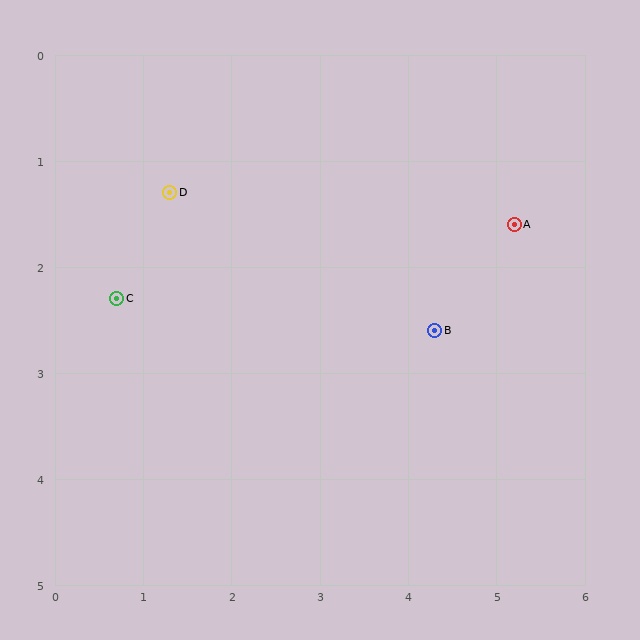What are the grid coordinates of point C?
Point C is at approximately (0.7, 2.3).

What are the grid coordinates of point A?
Point A is at approximately (5.2, 1.6).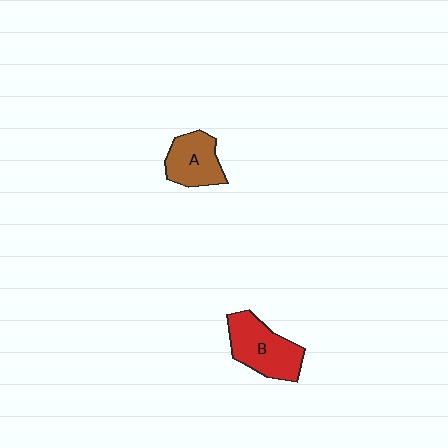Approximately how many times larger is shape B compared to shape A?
Approximately 1.3 times.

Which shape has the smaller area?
Shape A (brown).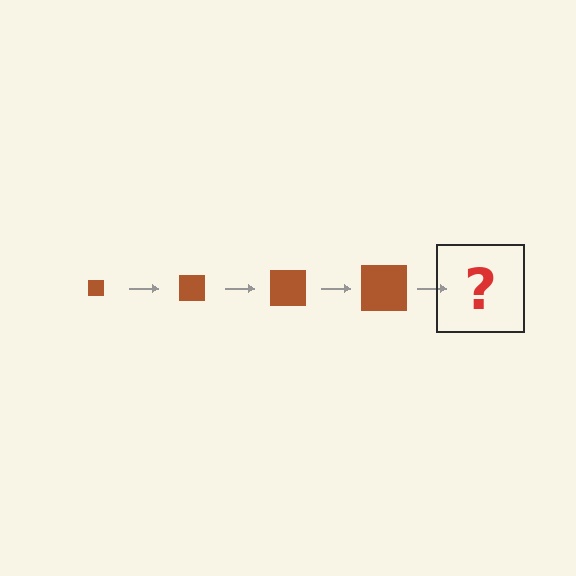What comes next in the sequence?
The next element should be a brown square, larger than the previous one.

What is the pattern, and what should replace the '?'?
The pattern is that the square gets progressively larger each step. The '?' should be a brown square, larger than the previous one.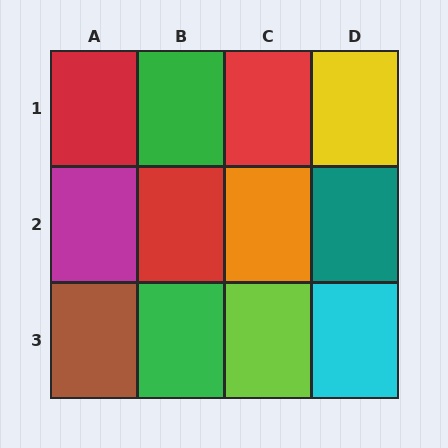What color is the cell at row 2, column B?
Red.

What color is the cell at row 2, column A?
Magenta.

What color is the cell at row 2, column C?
Orange.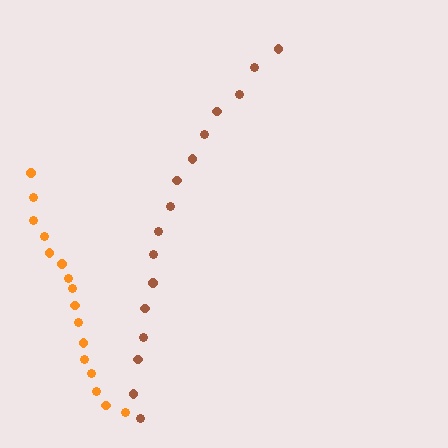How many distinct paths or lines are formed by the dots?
There are 2 distinct paths.